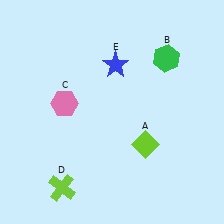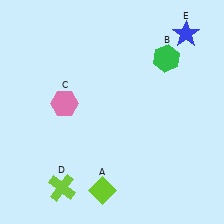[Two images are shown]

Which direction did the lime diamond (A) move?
The lime diamond (A) moved down.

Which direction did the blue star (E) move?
The blue star (E) moved right.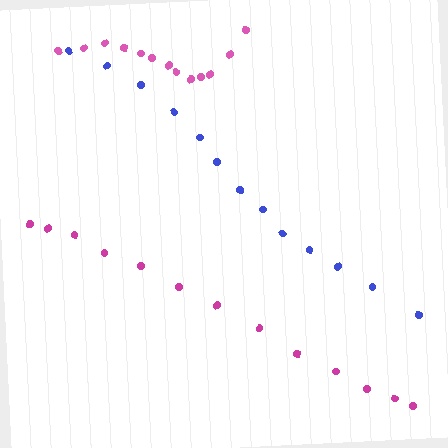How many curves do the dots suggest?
There are 3 distinct paths.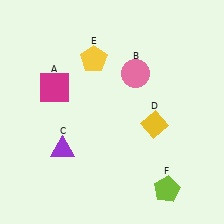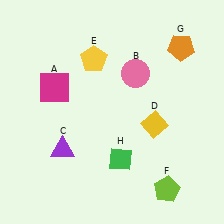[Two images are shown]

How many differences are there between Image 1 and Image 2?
There are 2 differences between the two images.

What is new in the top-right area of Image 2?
An orange pentagon (G) was added in the top-right area of Image 2.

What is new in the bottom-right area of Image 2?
A green diamond (H) was added in the bottom-right area of Image 2.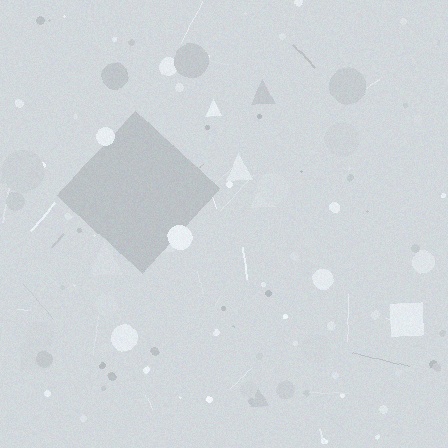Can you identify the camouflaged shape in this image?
The camouflaged shape is a diamond.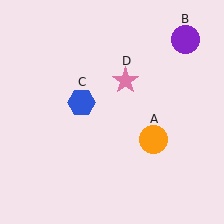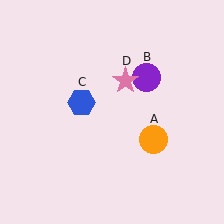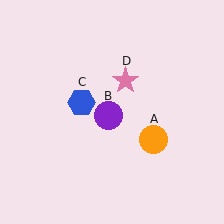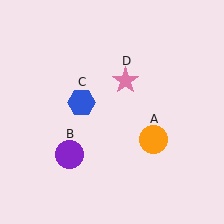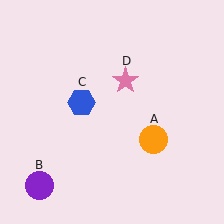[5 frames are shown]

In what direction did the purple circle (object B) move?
The purple circle (object B) moved down and to the left.